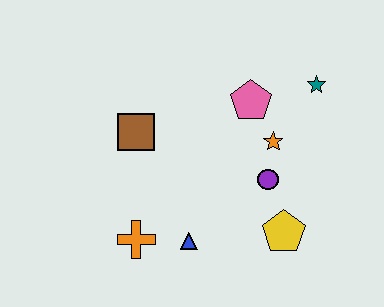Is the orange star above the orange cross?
Yes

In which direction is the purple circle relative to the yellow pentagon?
The purple circle is above the yellow pentagon.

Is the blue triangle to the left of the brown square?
No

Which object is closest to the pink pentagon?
The orange star is closest to the pink pentagon.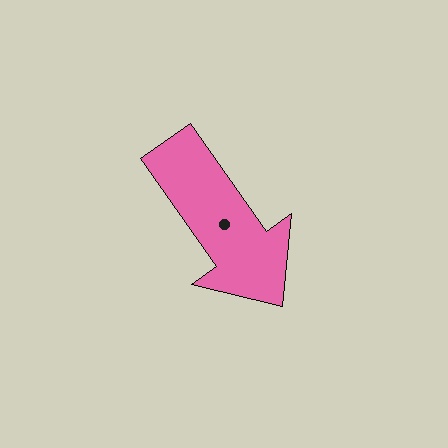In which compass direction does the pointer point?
Southeast.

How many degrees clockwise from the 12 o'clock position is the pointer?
Approximately 145 degrees.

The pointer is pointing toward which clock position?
Roughly 5 o'clock.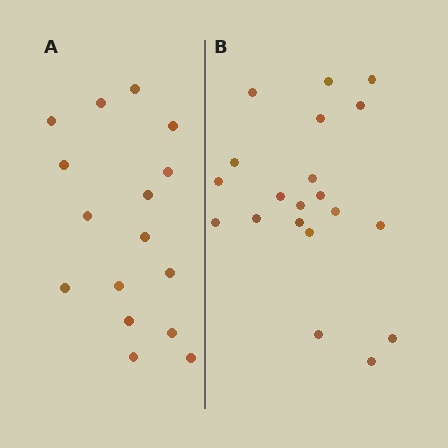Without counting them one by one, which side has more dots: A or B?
Region B (the right region) has more dots.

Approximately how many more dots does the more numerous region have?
Region B has about 4 more dots than region A.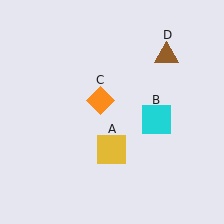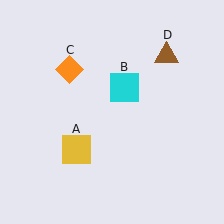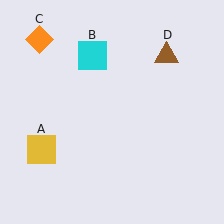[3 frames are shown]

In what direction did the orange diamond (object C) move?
The orange diamond (object C) moved up and to the left.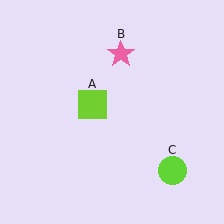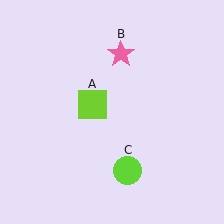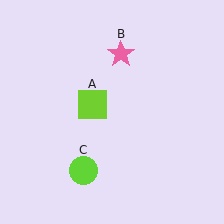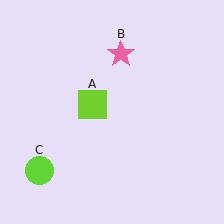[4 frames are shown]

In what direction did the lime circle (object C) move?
The lime circle (object C) moved left.